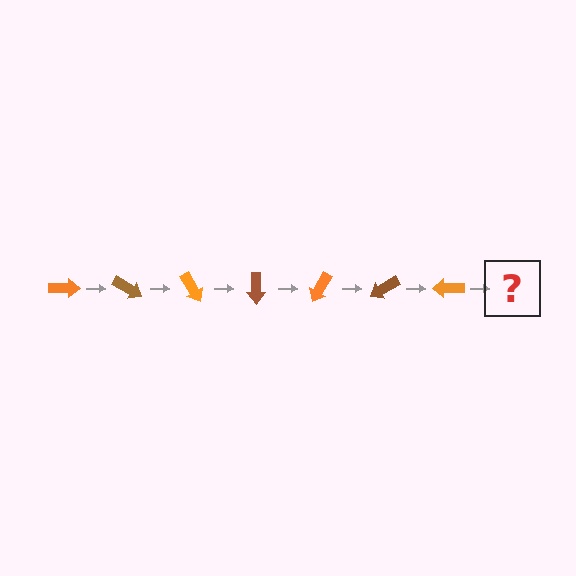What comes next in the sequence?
The next element should be a brown arrow, rotated 210 degrees from the start.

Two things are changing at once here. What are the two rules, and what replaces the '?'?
The two rules are that it rotates 30 degrees each step and the color cycles through orange and brown. The '?' should be a brown arrow, rotated 210 degrees from the start.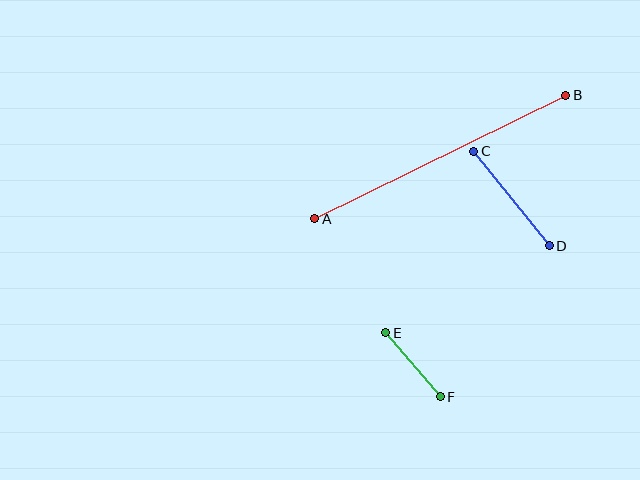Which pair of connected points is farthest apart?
Points A and B are farthest apart.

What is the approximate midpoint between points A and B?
The midpoint is at approximately (440, 157) pixels.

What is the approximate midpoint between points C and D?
The midpoint is at approximately (511, 199) pixels.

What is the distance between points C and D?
The distance is approximately 121 pixels.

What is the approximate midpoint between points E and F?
The midpoint is at approximately (413, 365) pixels.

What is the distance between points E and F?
The distance is approximately 84 pixels.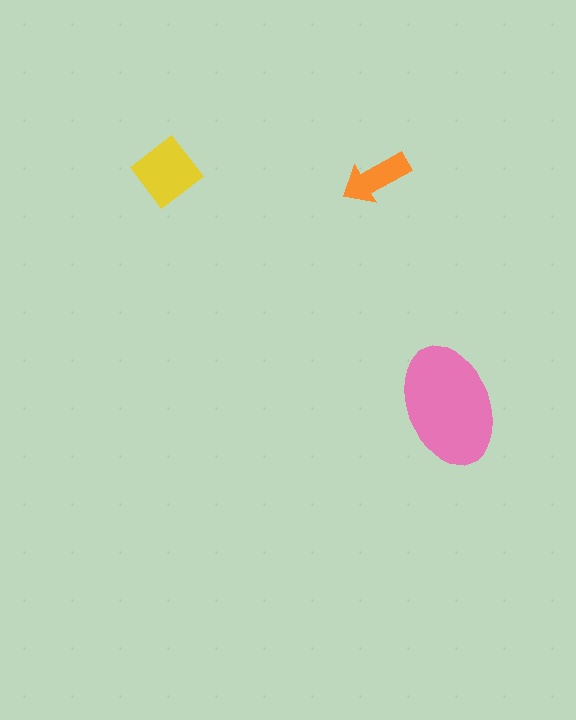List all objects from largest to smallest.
The pink ellipse, the yellow diamond, the orange arrow.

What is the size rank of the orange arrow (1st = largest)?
3rd.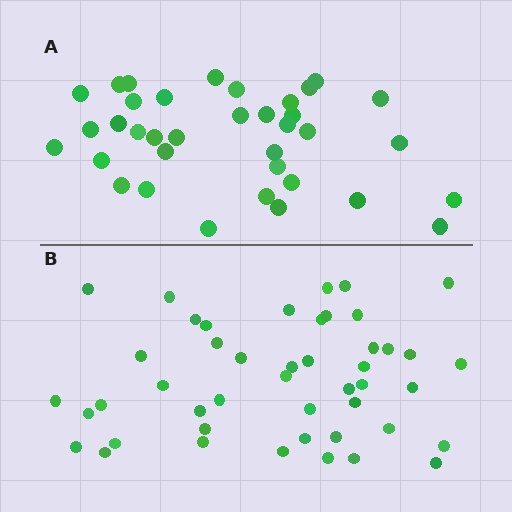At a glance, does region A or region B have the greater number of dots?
Region B (the bottom region) has more dots.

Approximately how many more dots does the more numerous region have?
Region B has roughly 10 or so more dots than region A.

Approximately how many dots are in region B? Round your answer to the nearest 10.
About 50 dots. (The exact count is 46, which rounds to 50.)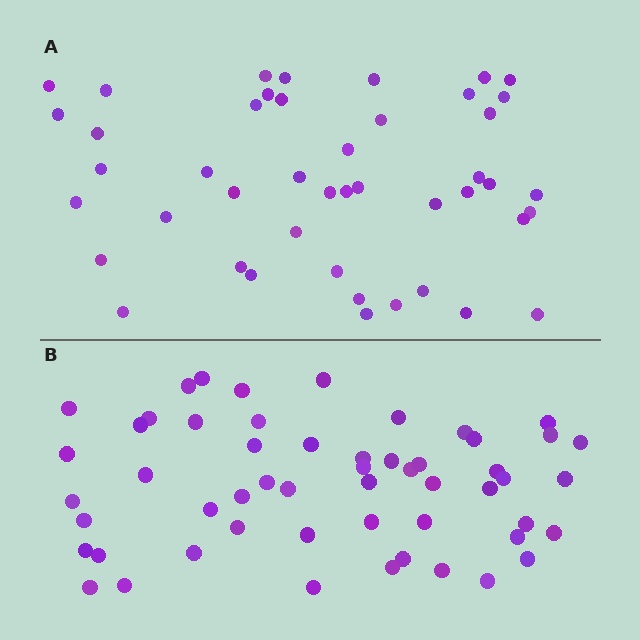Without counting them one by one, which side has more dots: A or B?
Region B (the bottom region) has more dots.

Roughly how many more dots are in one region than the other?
Region B has roughly 8 or so more dots than region A.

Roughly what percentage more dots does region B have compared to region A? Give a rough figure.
About 20% more.